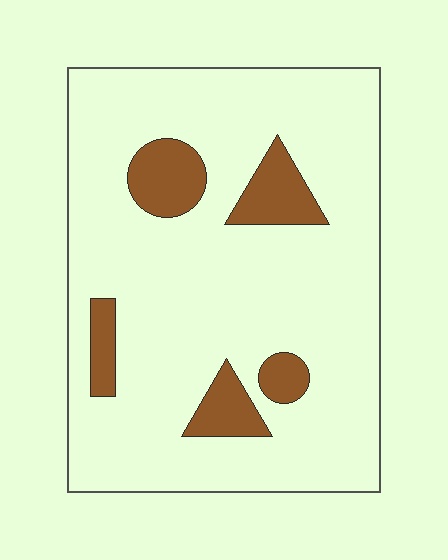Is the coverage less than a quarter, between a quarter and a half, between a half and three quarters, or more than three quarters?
Less than a quarter.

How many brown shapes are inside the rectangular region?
5.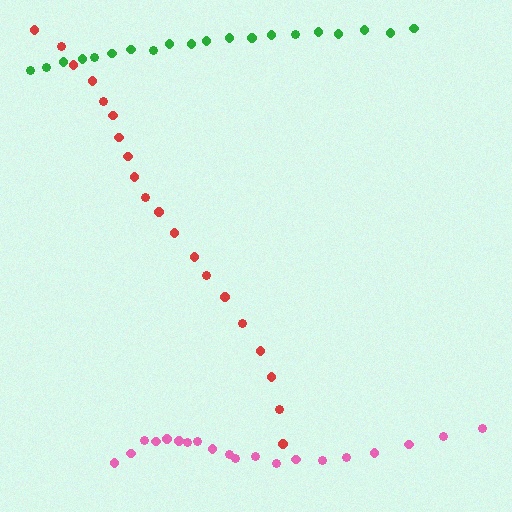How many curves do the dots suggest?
There are 3 distinct paths.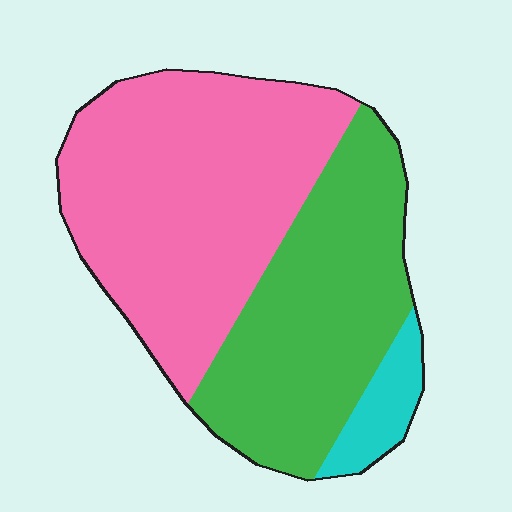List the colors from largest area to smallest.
From largest to smallest: pink, green, cyan.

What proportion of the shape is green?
Green covers roughly 40% of the shape.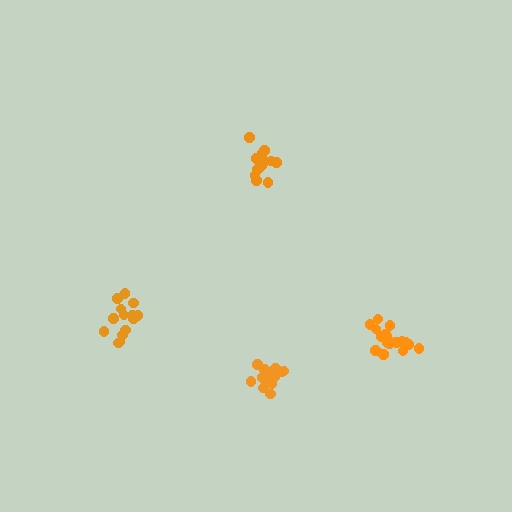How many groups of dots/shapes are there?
There are 4 groups.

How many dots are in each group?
Group 1: 18 dots, Group 2: 15 dots, Group 3: 17 dots, Group 4: 14 dots (64 total).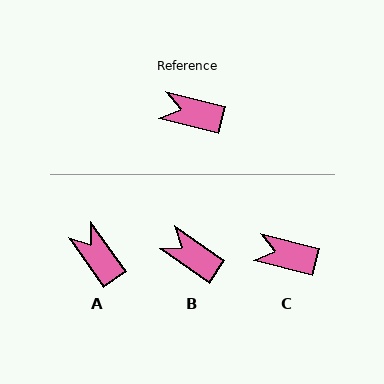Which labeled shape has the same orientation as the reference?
C.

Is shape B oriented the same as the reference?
No, it is off by about 21 degrees.